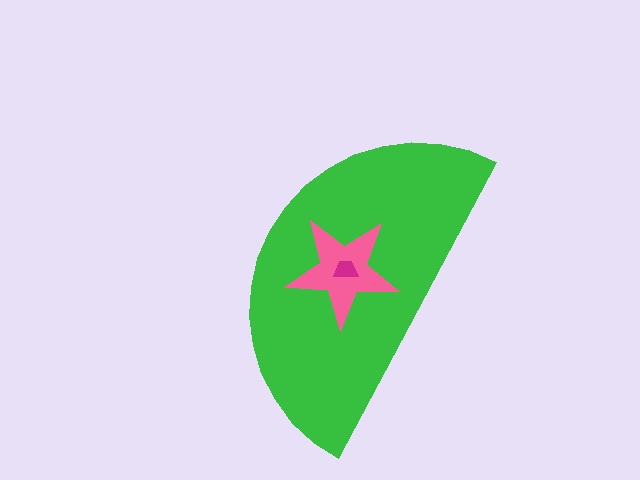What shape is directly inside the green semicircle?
The pink star.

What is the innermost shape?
The magenta trapezoid.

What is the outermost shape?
The green semicircle.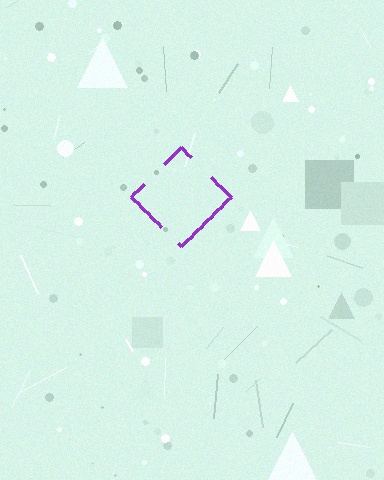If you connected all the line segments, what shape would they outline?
They would outline a diamond.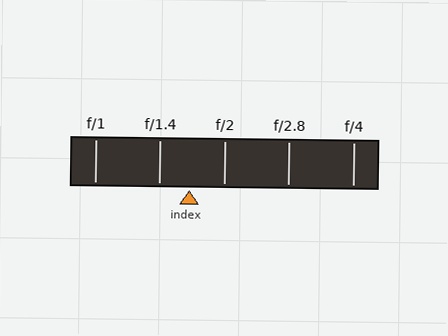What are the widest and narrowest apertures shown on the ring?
The widest aperture shown is f/1 and the narrowest is f/4.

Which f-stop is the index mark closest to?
The index mark is closest to f/1.4.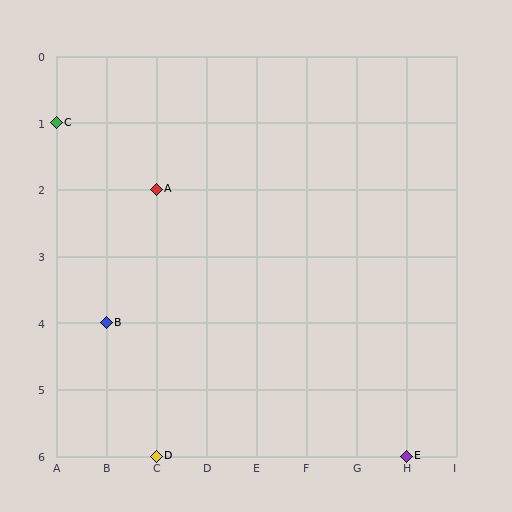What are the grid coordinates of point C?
Point C is at grid coordinates (A, 1).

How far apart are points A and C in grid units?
Points A and C are 2 columns and 1 row apart (about 2.2 grid units diagonally).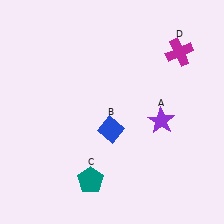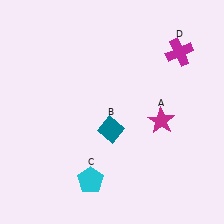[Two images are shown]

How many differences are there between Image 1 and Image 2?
There are 3 differences between the two images.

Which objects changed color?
A changed from purple to magenta. B changed from blue to teal. C changed from teal to cyan.